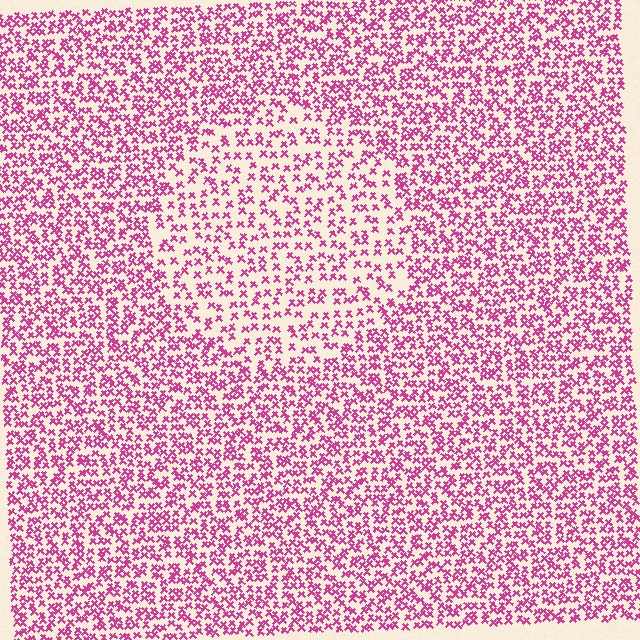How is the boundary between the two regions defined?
The boundary is defined by a change in element density (approximately 1.7x ratio). All elements are the same color, size, and shape.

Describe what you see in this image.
The image contains small magenta elements arranged at two different densities. A circle-shaped region is visible where the elements are less densely packed than the surrounding area.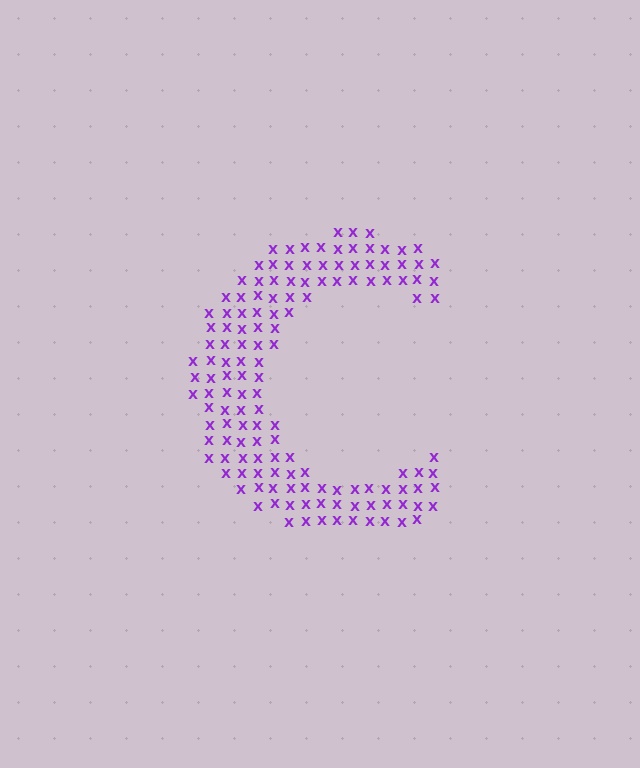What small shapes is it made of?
It is made of small letter X's.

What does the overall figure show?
The overall figure shows the letter C.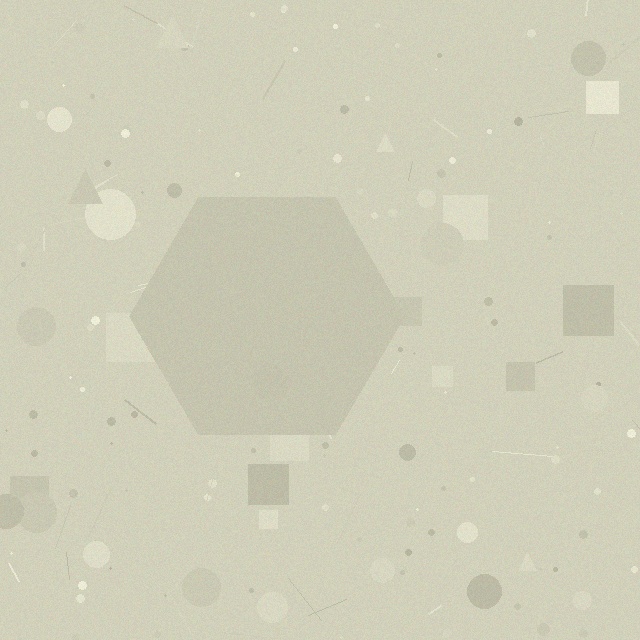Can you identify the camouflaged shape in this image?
The camouflaged shape is a hexagon.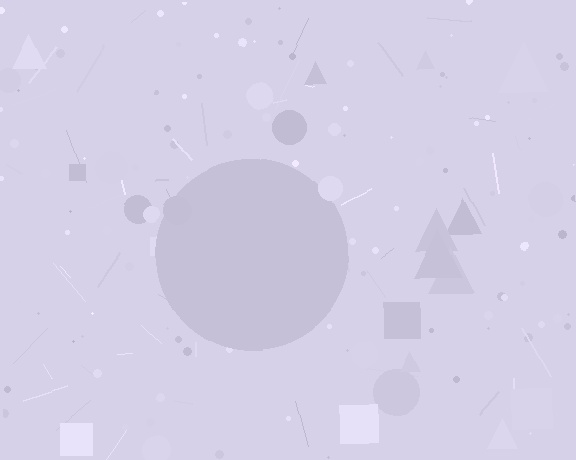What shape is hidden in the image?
A circle is hidden in the image.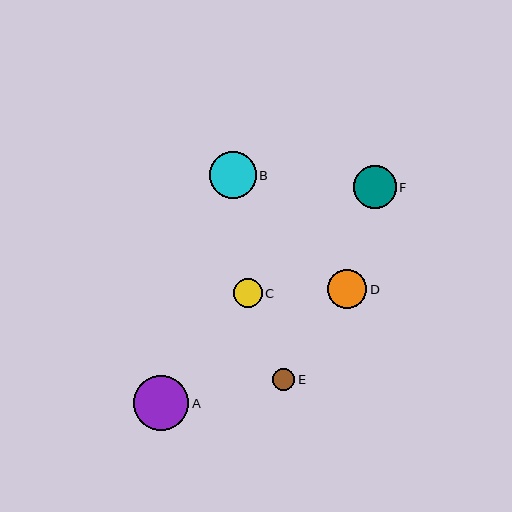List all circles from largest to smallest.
From largest to smallest: A, B, F, D, C, E.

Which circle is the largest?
Circle A is the largest with a size of approximately 55 pixels.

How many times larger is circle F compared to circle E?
Circle F is approximately 1.9 times the size of circle E.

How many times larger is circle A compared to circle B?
Circle A is approximately 1.2 times the size of circle B.